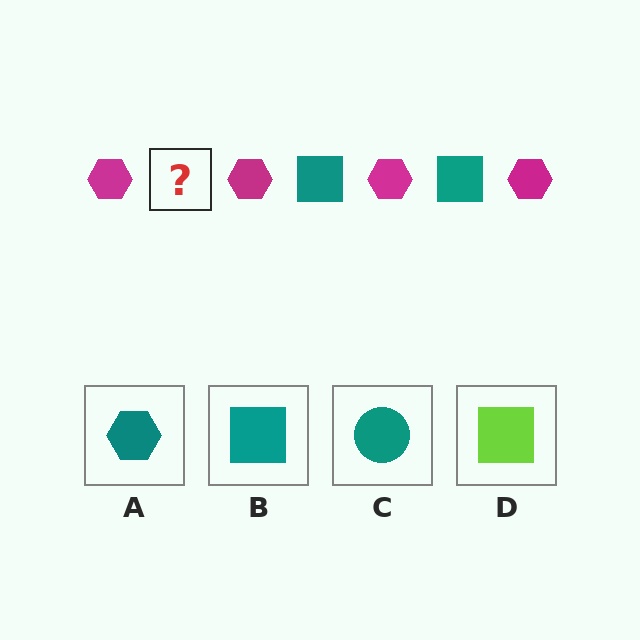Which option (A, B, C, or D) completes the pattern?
B.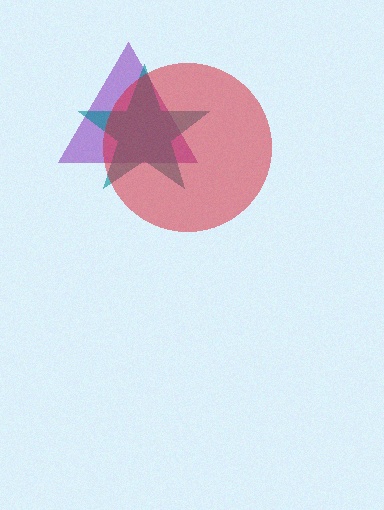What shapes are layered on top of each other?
The layered shapes are: a purple triangle, a teal star, a red circle.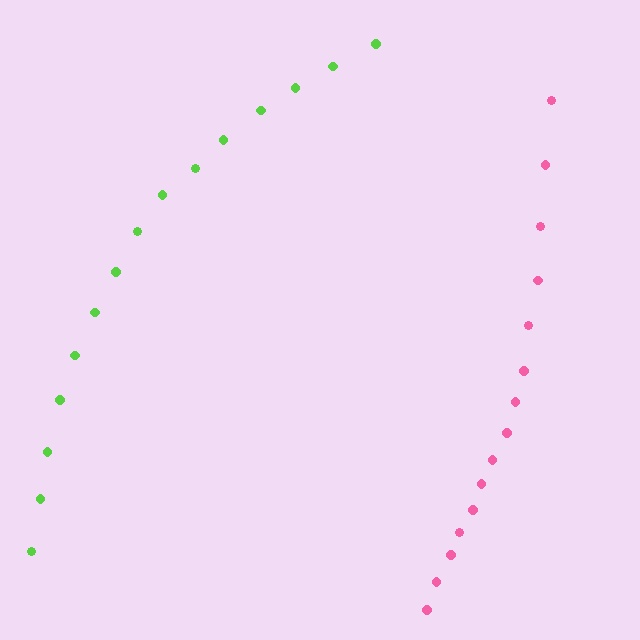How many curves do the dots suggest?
There are 2 distinct paths.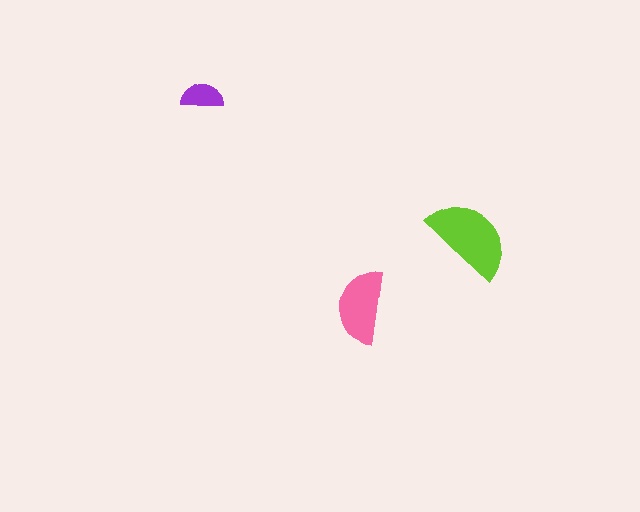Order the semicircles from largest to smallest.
the lime one, the pink one, the purple one.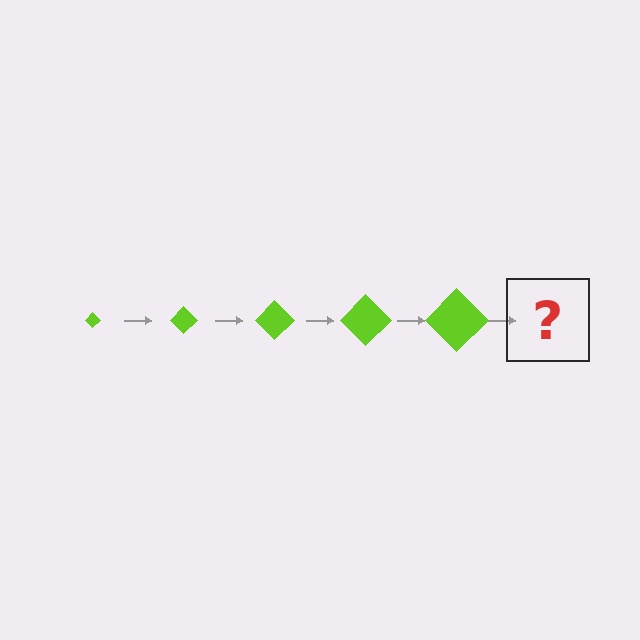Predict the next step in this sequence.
The next step is a lime diamond, larger than the previous one.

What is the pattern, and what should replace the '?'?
The pattern is that the diamond gets progressively larger each step. The '?' should be a lime diamond, larger than the previous one.